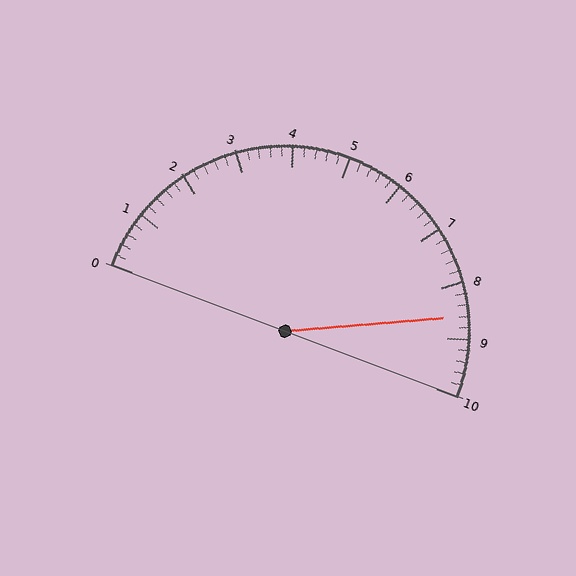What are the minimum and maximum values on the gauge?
The gauge ranges from 0 to 10.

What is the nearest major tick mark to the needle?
The nearest major tick mark is 9.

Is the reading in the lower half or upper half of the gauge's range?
The reading is in the upper half of the range (0 to 10).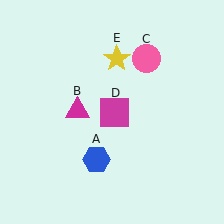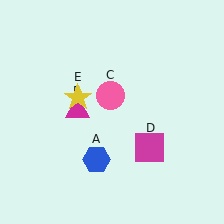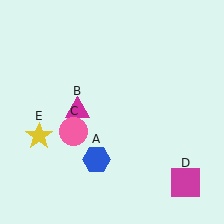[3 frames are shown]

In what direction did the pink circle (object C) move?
The pink circle (object C) moved down and to the left.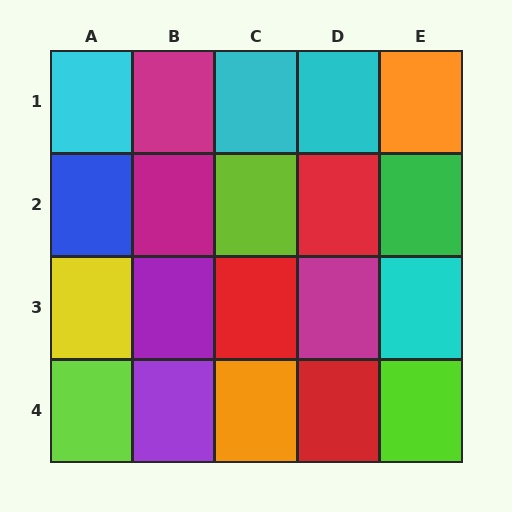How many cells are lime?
3 cells are lime.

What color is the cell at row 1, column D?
Cyan.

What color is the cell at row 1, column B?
Magenta.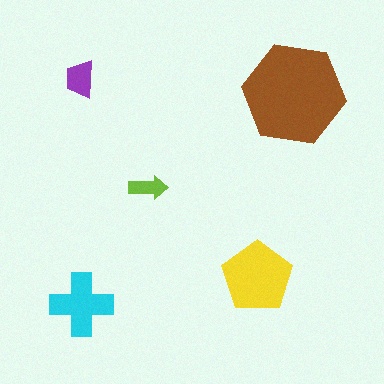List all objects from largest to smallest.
The brown hexagon, the yellow pentagon, the cyan cross, the purple trapezoid, the lime arrow.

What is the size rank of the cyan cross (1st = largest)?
3rd.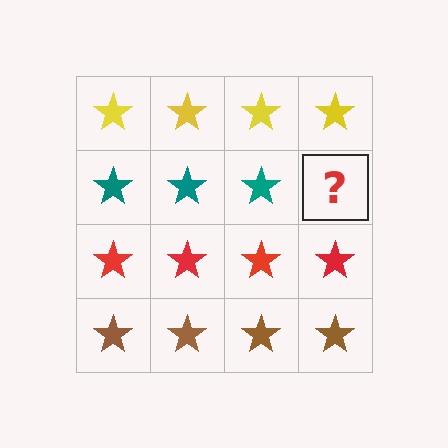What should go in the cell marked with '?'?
The missing cell should contain a teal star.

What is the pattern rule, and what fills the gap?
The rule is that each row has a consistent color. The gap should be filled with a teal star.